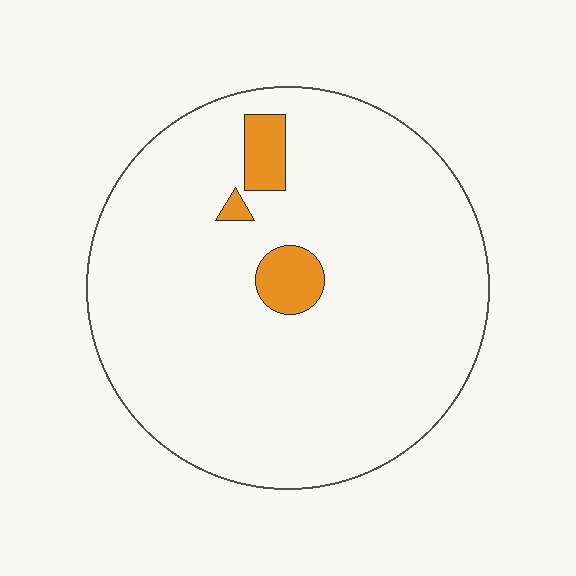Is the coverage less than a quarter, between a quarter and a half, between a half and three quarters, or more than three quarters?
Less than a quarter.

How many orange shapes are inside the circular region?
3.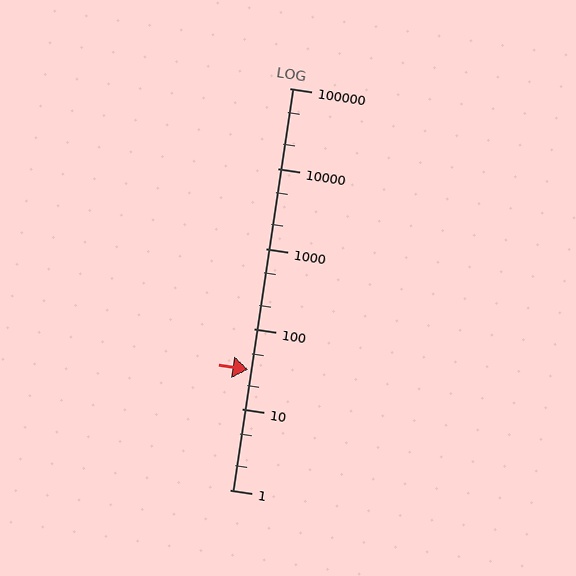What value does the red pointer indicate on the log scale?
The pointer indicates approximately 31.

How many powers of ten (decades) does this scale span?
The scale spans 5 decades, from 1 to 100000.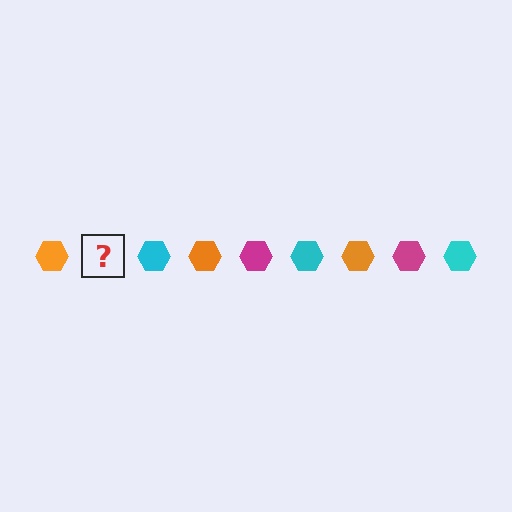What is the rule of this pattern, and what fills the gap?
The rule is that the pattern cycles through orange, magenta, cyan hexagons. The gap should be filled with a magenta hexagon.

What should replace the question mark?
The question mark should be replaced with a magenta hexagon.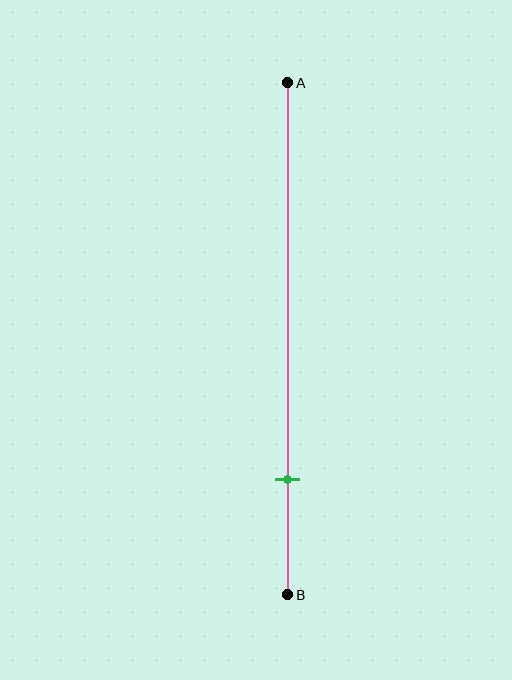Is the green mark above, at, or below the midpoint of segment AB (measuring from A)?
The green mark is below the midpoint of segment AB.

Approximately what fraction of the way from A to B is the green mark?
The green mark is approximately 75% of the way from A to B.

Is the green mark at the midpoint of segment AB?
No, the mark is at about 75% from A, not at the 50% midpoint.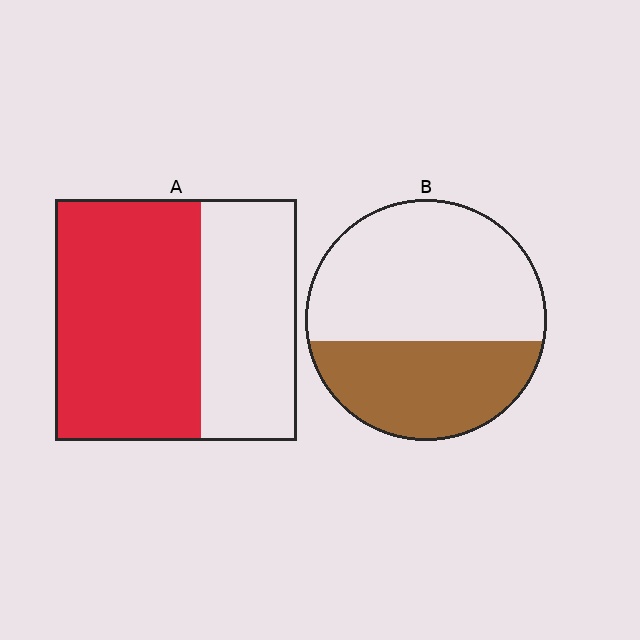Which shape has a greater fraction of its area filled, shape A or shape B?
Shape A.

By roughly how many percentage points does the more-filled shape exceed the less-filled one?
By roughly 20 percentage points (A over B).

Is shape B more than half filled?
No.